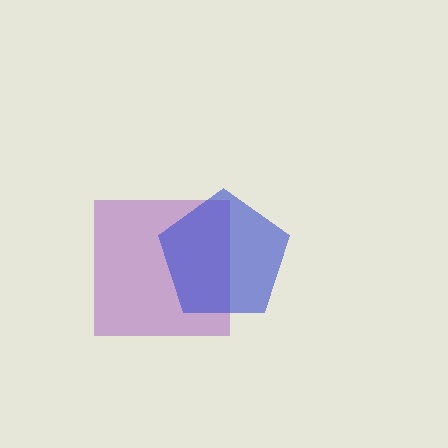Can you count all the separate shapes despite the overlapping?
Yes, there are 2 separate shapes.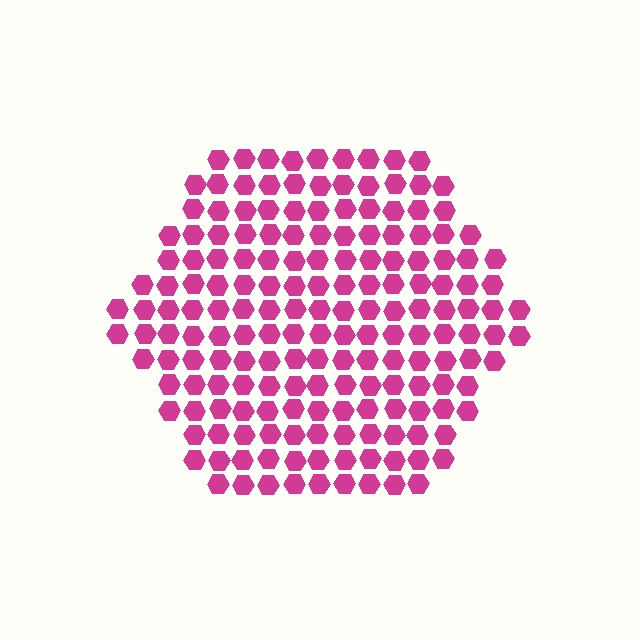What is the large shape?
The large shape is a hexagon.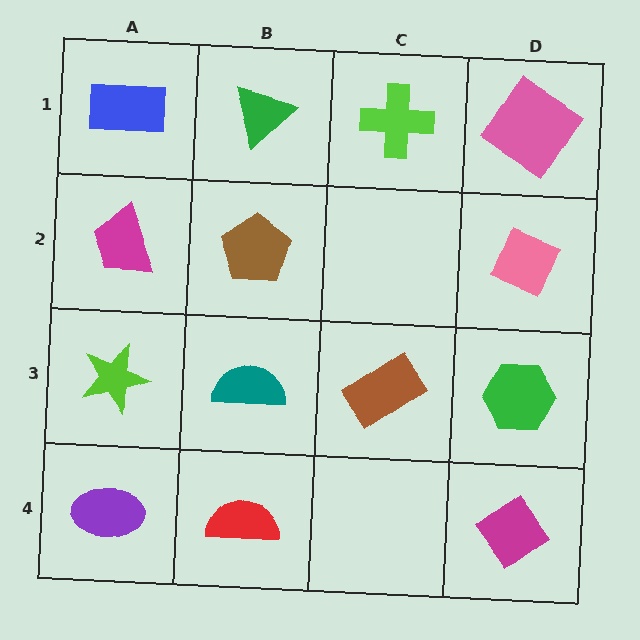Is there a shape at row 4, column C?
No, that cell is empty.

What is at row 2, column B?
A brown pentagon.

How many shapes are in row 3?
4 shapes.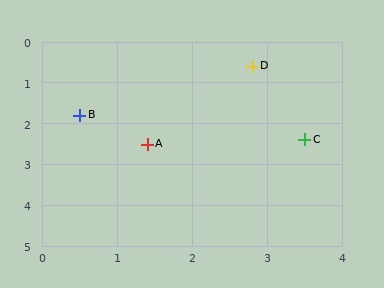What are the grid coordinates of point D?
Point D is at approximately (2.8, 0.6).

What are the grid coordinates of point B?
Point B is at approximately (0.5, 1.8).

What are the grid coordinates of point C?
Point C is at approximately (3.5, 2.4).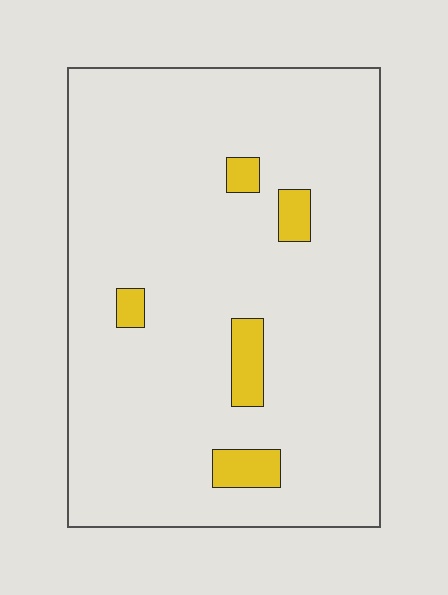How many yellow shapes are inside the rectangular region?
5.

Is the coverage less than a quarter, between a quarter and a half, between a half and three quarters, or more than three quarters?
Less than a quarter.